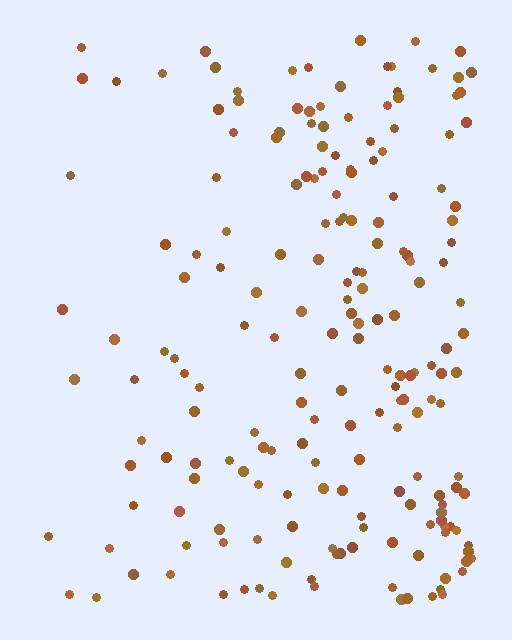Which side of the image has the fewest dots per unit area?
The left.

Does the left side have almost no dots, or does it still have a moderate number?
Still a moderate number, just noticeably fewer than the right.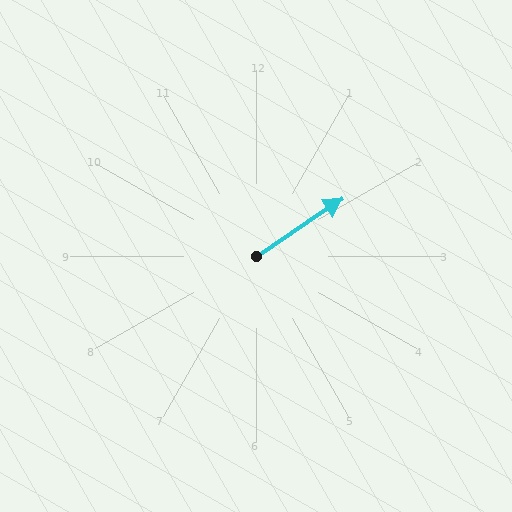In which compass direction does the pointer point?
Northeast.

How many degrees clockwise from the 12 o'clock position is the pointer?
Approximately 56 degrees.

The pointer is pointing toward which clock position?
Roughly 2 o'clock.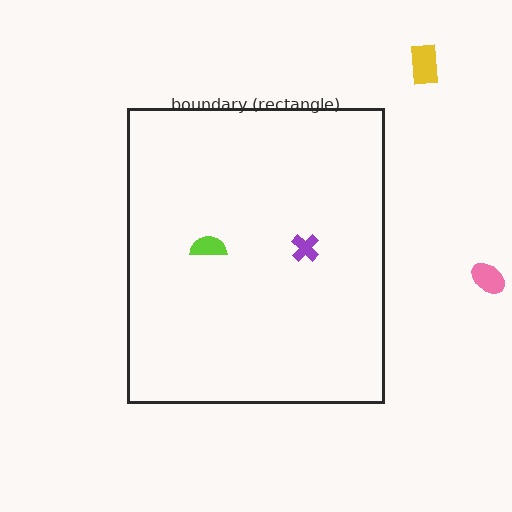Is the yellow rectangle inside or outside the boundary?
Outside.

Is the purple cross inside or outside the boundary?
Inside.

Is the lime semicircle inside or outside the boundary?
Inside.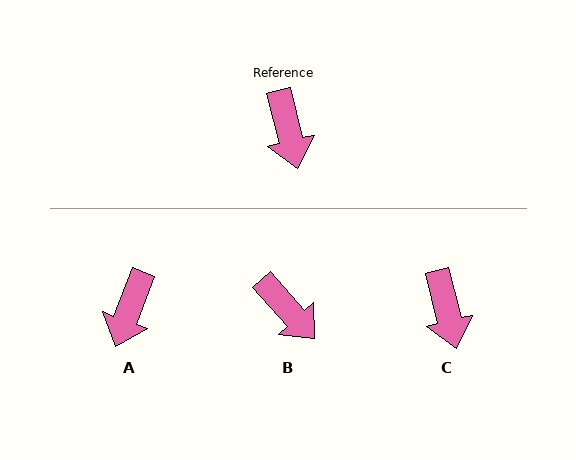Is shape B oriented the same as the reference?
No, it is off by about 28 degrees.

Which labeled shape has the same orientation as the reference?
C.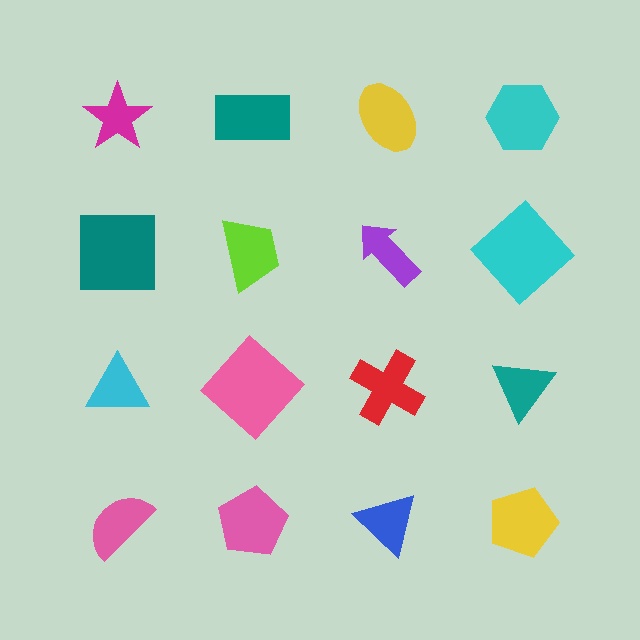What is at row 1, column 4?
A cyan hexagon.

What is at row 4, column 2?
A pink pentagon.